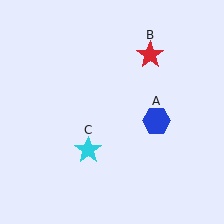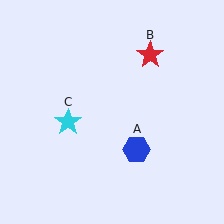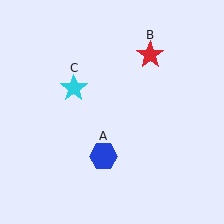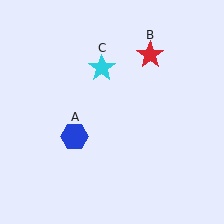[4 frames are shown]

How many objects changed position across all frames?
2 objects changed position: blue hexagon (object A), cyan star (object C).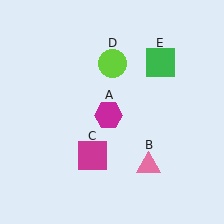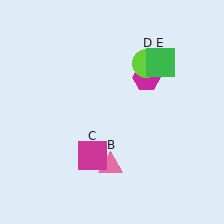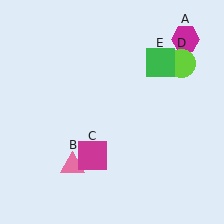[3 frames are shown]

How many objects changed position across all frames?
3 objects changed position: magenta hexagon (object A), pink triangle (object B), lime circle (object D).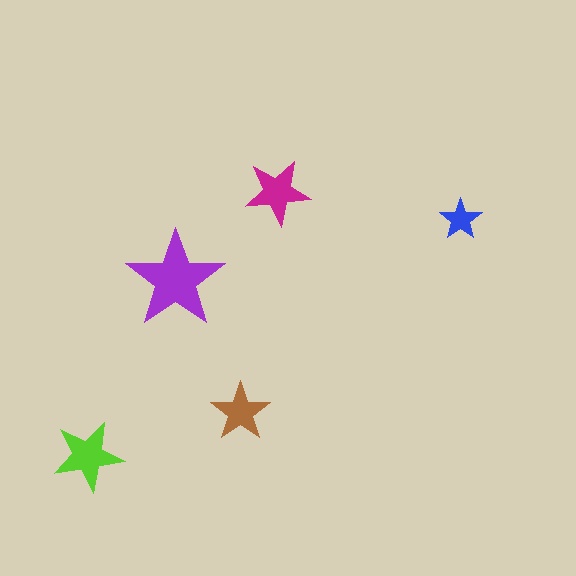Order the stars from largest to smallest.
the purple one, the lime one, the magenta one, the brown one, the blue one.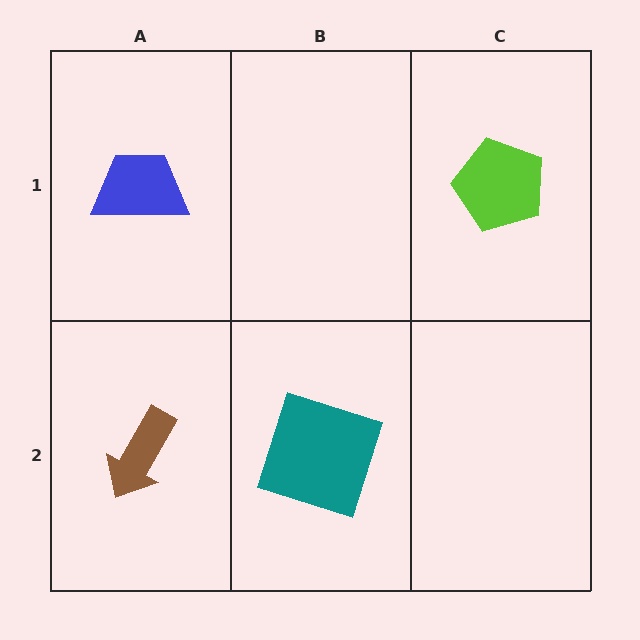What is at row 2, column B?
A teal square.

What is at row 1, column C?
A lime pentagon.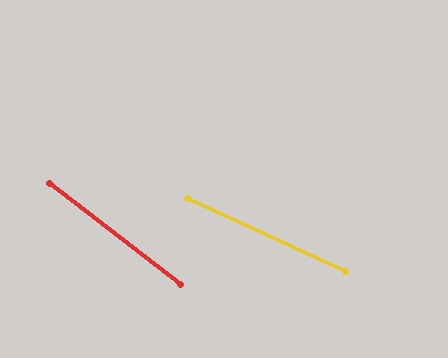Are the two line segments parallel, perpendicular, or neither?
Neither parallel nor perpendicular — they differ by about 13°.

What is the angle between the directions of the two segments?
Approximately 13 degrees.